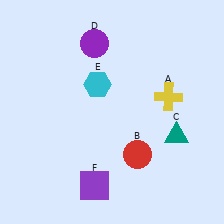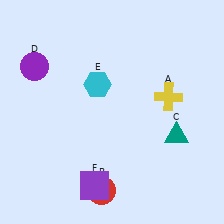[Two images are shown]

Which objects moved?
The objects that moved are: the red circle (B), the purple circle (D).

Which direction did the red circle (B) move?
The red circle (B) moved down.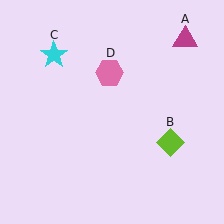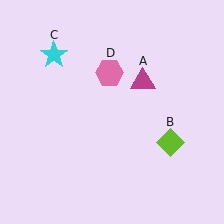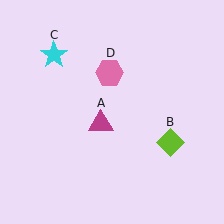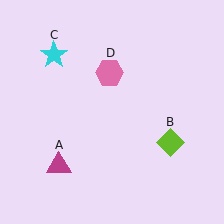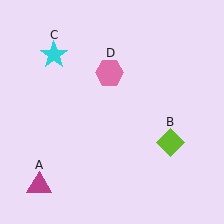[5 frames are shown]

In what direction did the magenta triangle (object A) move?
The magenta triangle (object A) moved down and to the left.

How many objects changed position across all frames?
1 object changed position: magenta triangle (object A).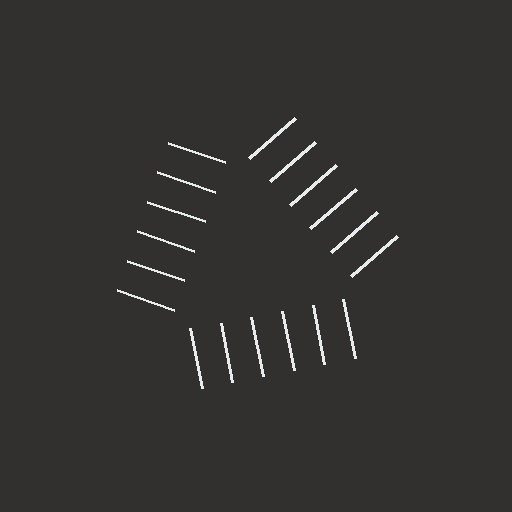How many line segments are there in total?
18 — 6 along each of the 3 edges.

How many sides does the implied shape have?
3 sides — the line-ends trace a triangle.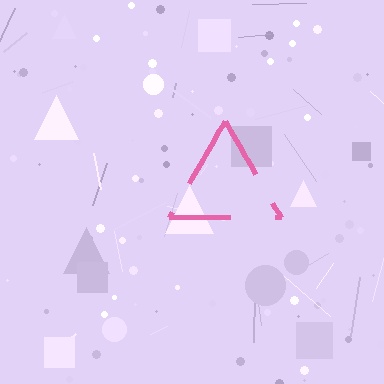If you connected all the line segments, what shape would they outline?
They would outline a triangle.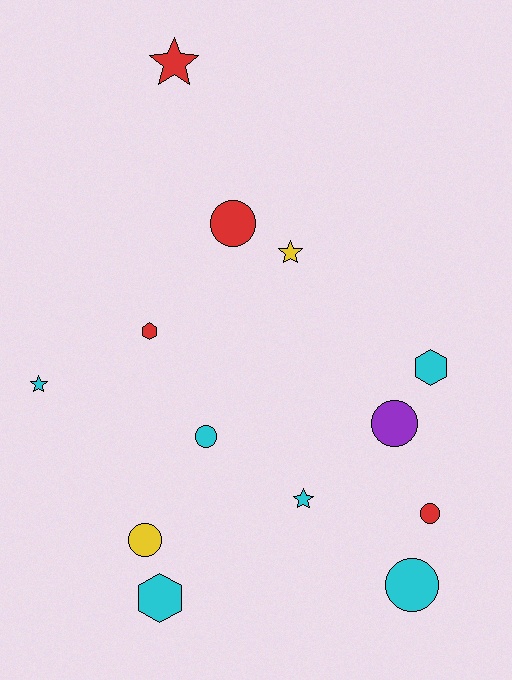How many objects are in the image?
There are 13 objects.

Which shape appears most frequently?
Circle, with 6 objects.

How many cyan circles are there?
There are 2 cyan circles.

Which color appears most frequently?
Cyan, with 6 objects.